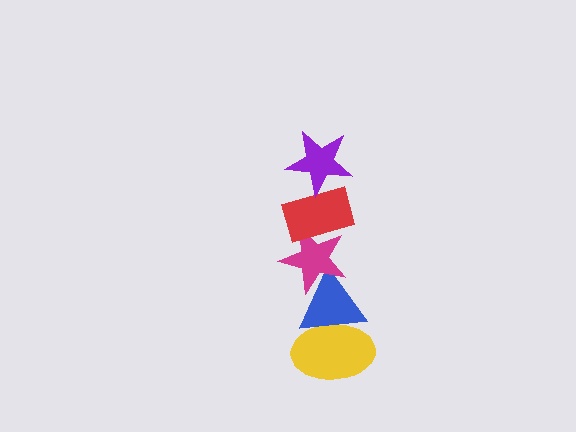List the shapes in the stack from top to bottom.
From top to bottom: the purple star, the red rectangle, the magenta star, the blue triangle, the yellow ellipse.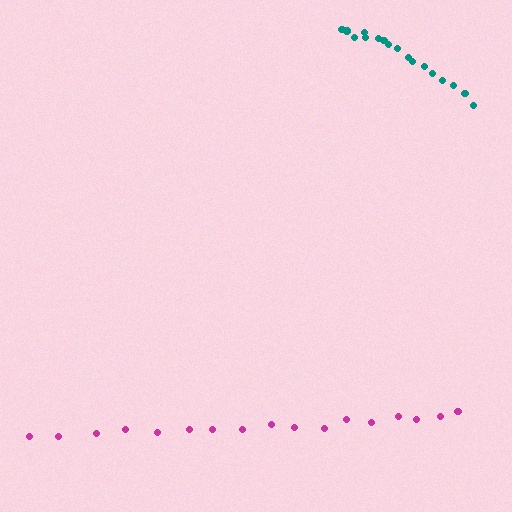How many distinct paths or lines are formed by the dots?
There are 2 distinct paths.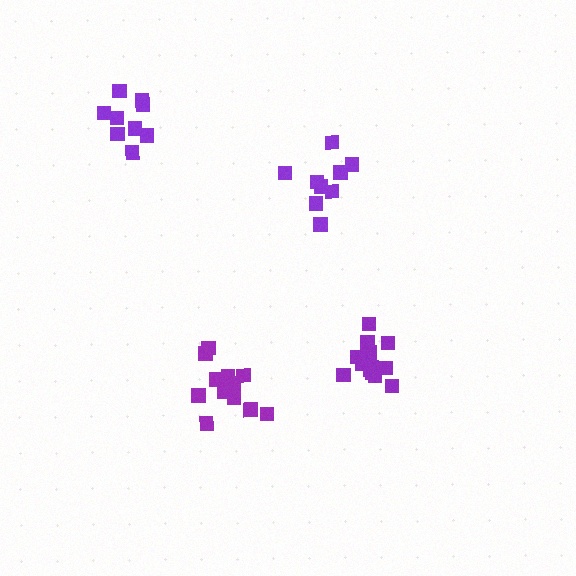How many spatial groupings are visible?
There are 4 spatial groupings.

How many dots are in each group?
Group 1: 14 dots, Group 2: 9 dots, Group 3: 14 dots, Group 4: 9 dots (46 total).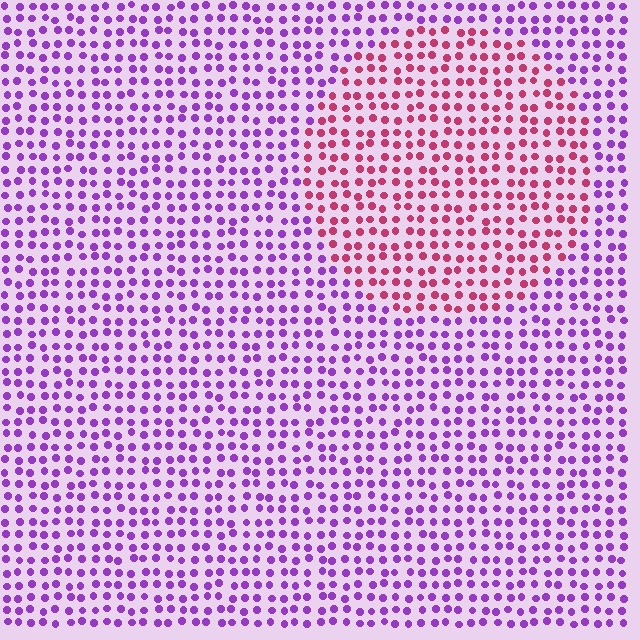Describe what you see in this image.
The image is filled with small purple elements in a uniform arrangement. A circle-shaped region is visible where the elements are tinted to a slightly different hue, forming a subtle color boundary.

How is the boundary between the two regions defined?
The boundary is defined purely by a slight shift in hue (about 56 degrees). Spacing, size, and orientation are identical on both sides.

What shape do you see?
I see a circle.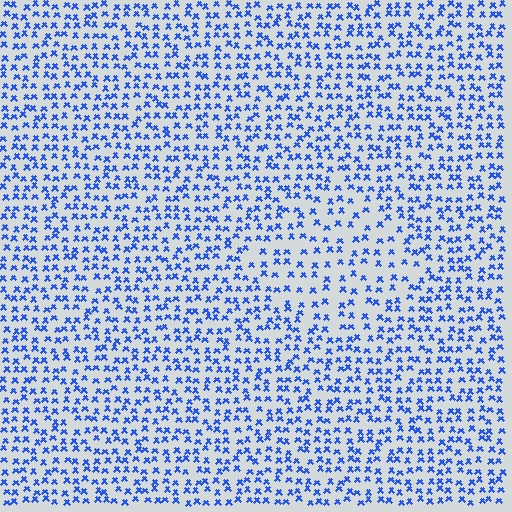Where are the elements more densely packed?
The elements are more densely packed outside the diamond boundary.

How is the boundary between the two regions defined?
The boundary is defined by a change in element density (approximately 1.6x ratio). All elements are the same color, size, and shape.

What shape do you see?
I see a diamond.